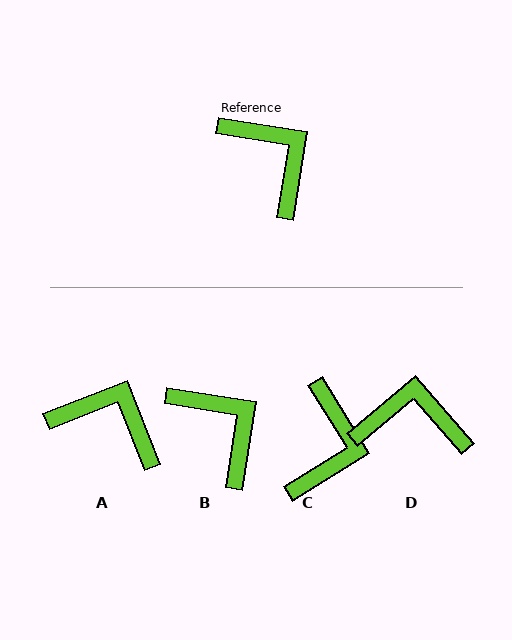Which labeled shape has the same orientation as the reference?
B.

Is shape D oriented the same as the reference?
No, it is off by about 50 degrees.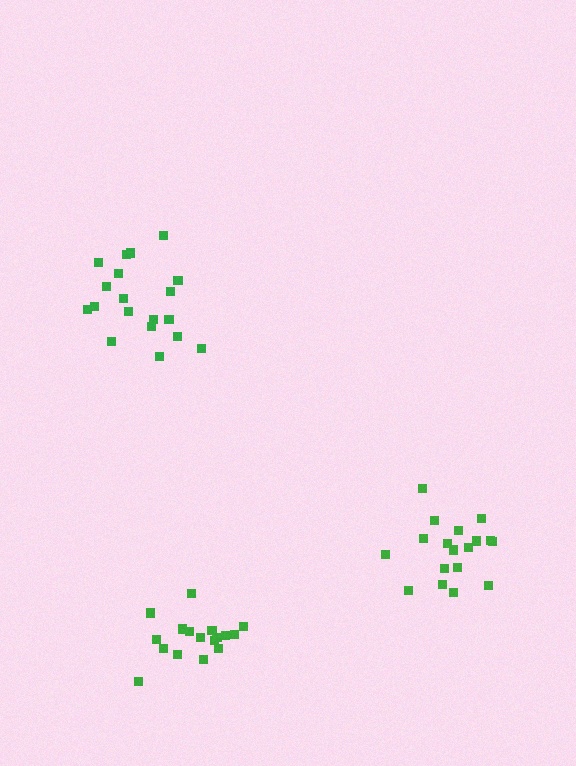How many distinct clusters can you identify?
There are 3 distinct clusters.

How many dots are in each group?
Group 1: 18 dots, Group 2: 17 dots, Group 3: 19 dots (54 total).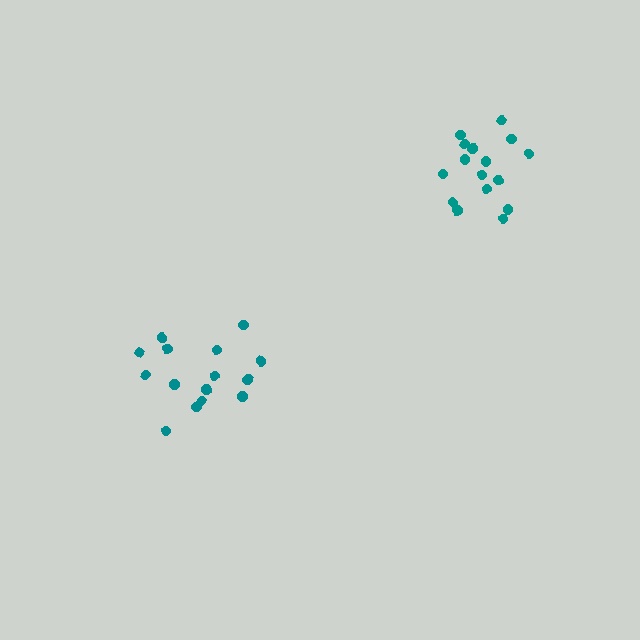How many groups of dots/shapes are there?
There are 2 groups.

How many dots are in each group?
Group 1: 16 dots, Group 2: 15 dots (31 total).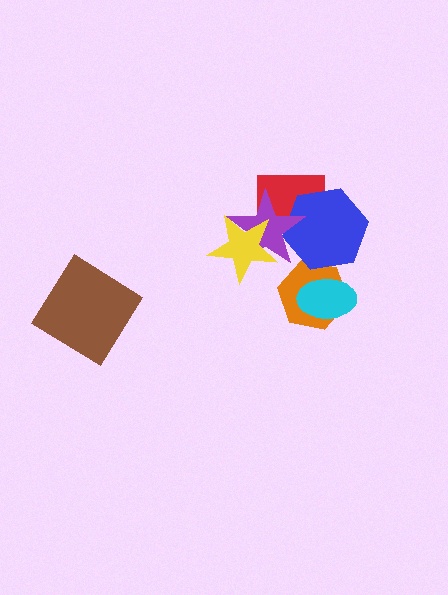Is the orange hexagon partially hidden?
Yes, it is partially covered by another shape.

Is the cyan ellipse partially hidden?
No, no other shape covers it.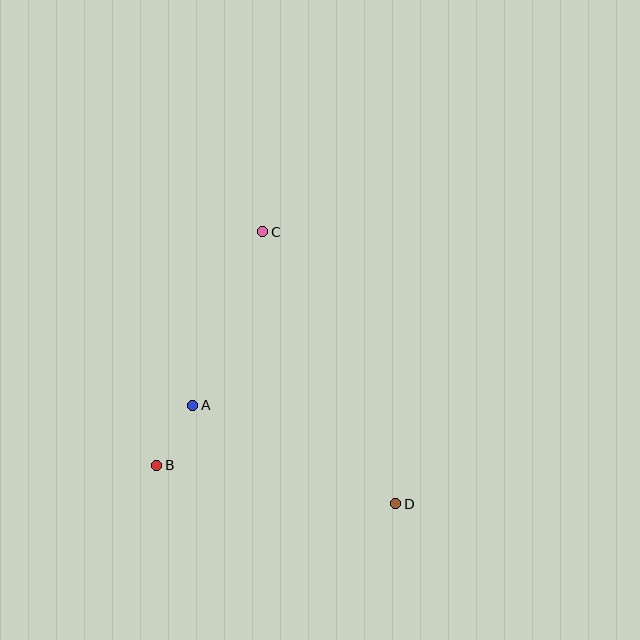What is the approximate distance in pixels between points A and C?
The distance between A and C is approximately 187 pixels.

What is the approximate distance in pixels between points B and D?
The distance between B and D is approximately 242 pixels.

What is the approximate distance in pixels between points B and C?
The distance between B and C is approximately 257 pixels.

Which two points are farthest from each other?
Points C and D are farthest from each other.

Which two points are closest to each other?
Points A and B are closest to each other.